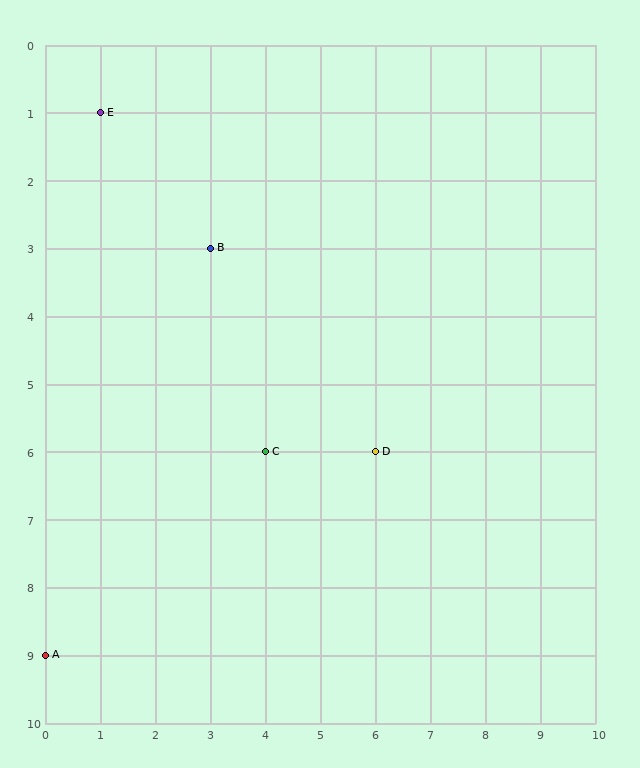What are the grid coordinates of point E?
Point E is at grid coordinates (1, 1).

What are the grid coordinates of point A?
Point A is at grid coordinates (0, 9).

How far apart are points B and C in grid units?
Points B and C are 1 column and 3 rows apart (about 3.2 grid units diagonally).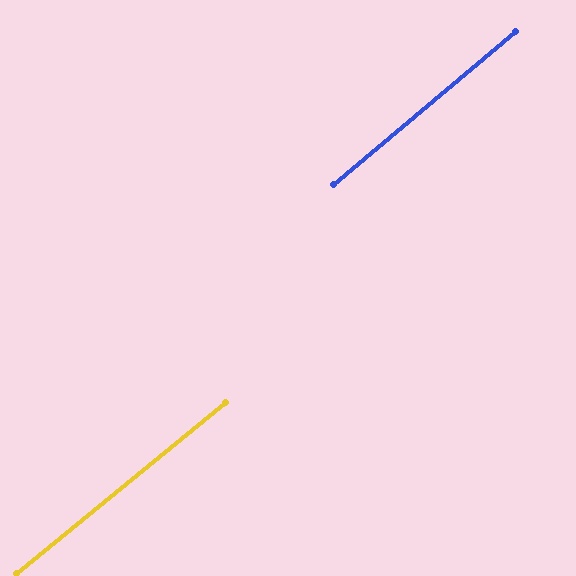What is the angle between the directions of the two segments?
Approximately 1 degree.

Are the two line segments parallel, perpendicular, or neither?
Parallel — their directions differ by only 0.7°.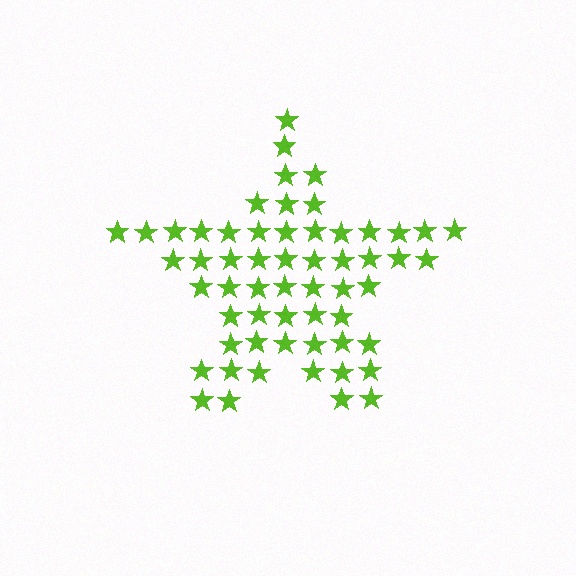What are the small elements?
The small elements are stars.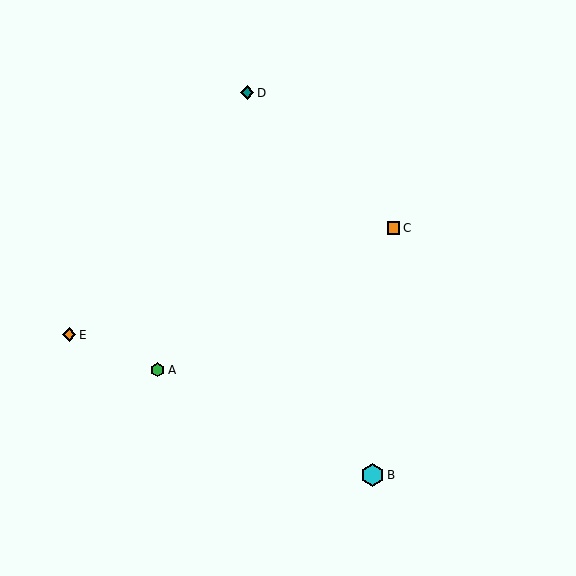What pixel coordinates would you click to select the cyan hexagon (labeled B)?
Click at (373, 475) to select the cyan hexagon B.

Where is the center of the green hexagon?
The center of the green hexagon is at (158, 370).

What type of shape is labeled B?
Shape B is a cyan hexagon.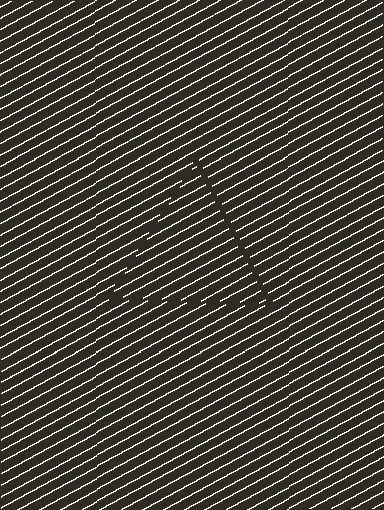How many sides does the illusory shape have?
3 sides — the line-ends trace a triangle.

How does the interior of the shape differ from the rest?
The interior of the shape contains the same grating, shifted by half a period — the contour is defined by the phase discontinuity where line-ends from the inner and outer gratings abut.